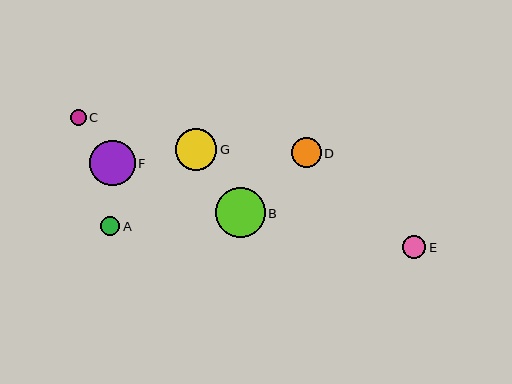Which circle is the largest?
Circle B is the largest with a size of approximately 49 pixels.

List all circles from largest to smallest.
From largest to smallest: B, F, G, D, E, A, C.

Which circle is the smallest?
Circle C is the smallest with a size of approximately 16 pixels.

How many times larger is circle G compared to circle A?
Circle G is approximately 2.1 times the size of circle A.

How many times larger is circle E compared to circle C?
Circle E is approximately 1.4 times the size of circle C.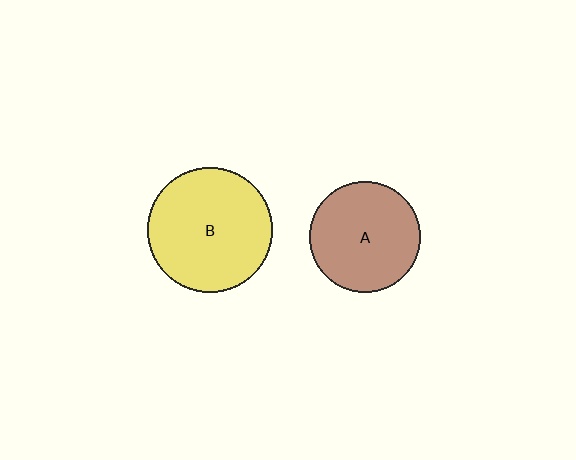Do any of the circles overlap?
No, none of the circles overlap.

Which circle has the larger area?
Circle B (yellow).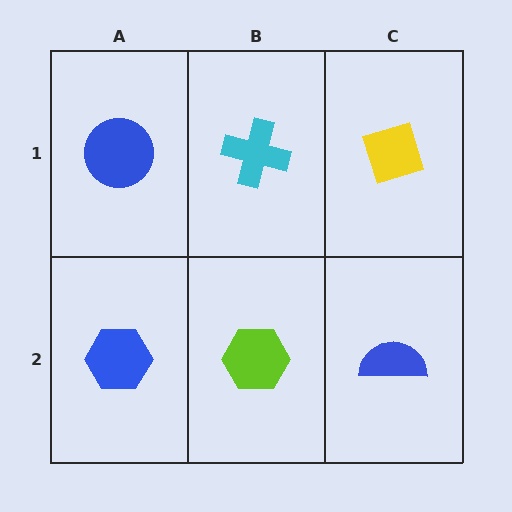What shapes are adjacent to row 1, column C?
A blue semicircle (row 2, column C), a cyan cross (row 1, column B).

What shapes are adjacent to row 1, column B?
A lime hexagon (row 2, column B), a blue circle (row 1, column A), a yellow diamond (row 1, column C).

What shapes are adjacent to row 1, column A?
A blue hexagon (row 2, column A), a cyan cross (row 1, column B).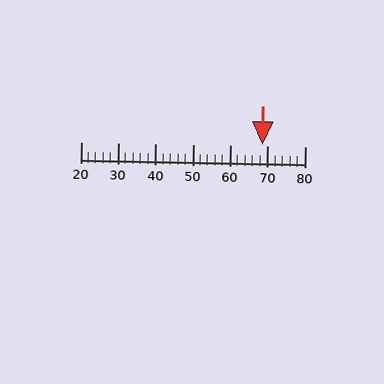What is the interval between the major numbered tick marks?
The major tick marks are spaced 10 units apart.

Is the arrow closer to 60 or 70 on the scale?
The arrow is closer to 70.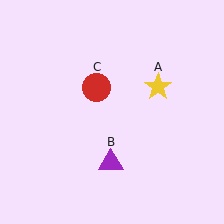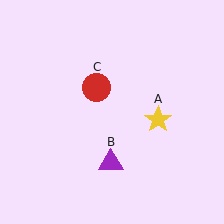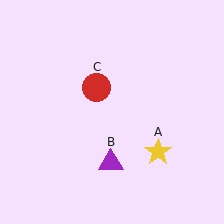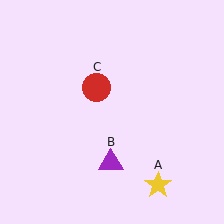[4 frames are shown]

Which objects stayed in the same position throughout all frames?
Purple triangle (object B) and red circle (object C) remained stationary.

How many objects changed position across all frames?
1 object changed position: yellow star (object A).